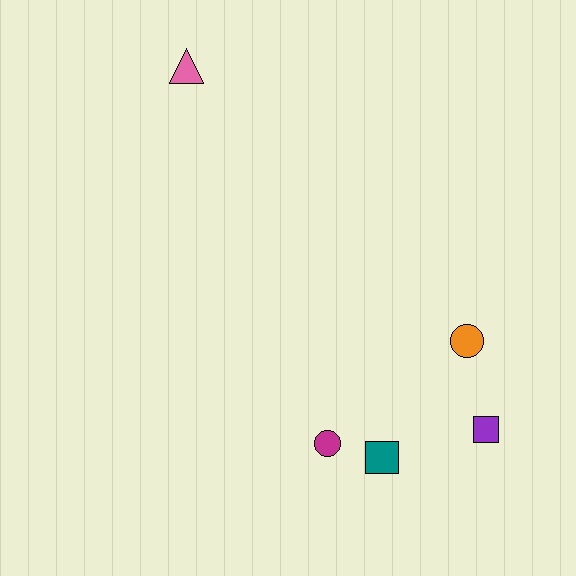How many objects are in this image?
There are 5 objects.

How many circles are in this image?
There are 2 circles.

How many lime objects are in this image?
There are no lime objects.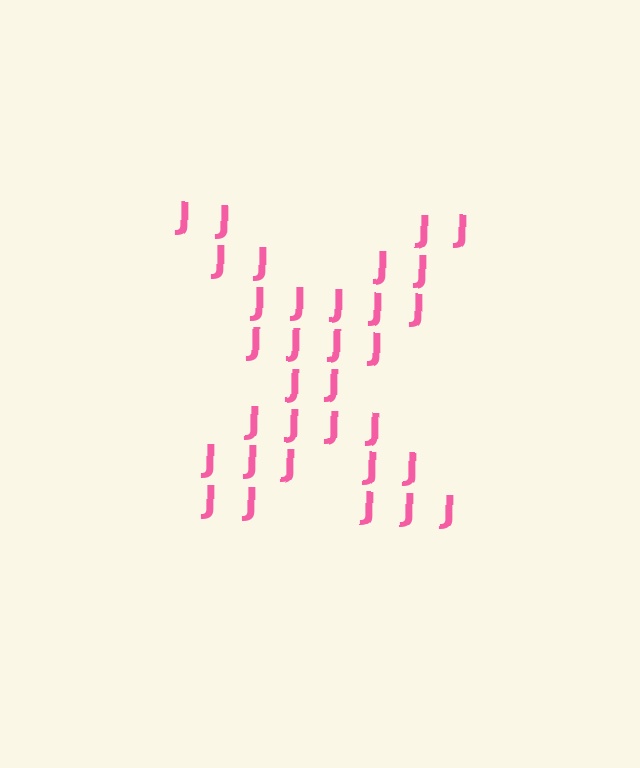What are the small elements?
The small elements are letter J's.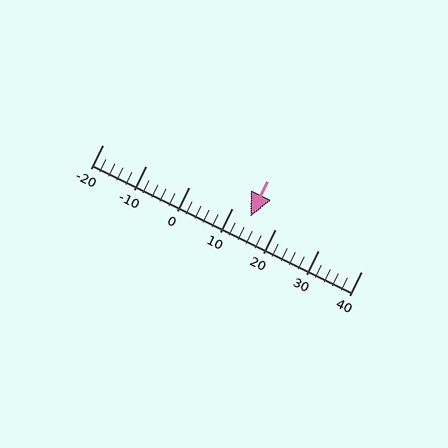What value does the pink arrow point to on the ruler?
The pink arrow points to approximately 14.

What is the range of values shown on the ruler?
The ruler shows values from -20 to 40.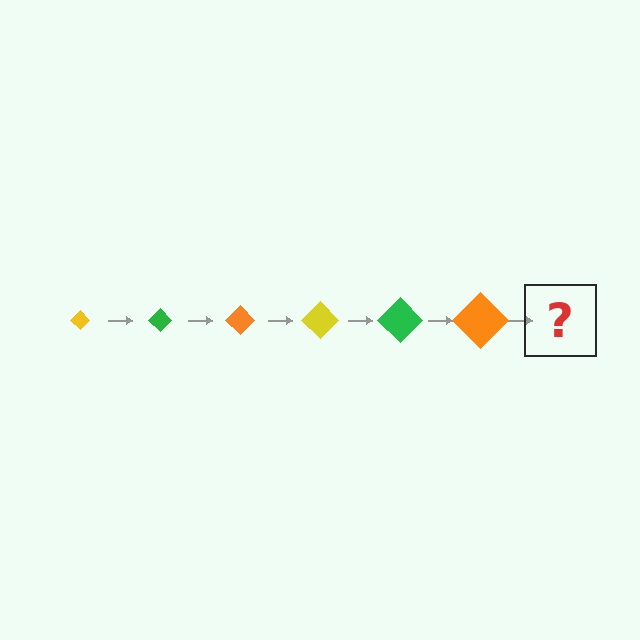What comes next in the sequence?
The next element should be a yellow diamond, larger than the previous one.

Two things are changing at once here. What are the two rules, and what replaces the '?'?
The two rules are that the diamond grows larger each step and the color cycles through yellow, green, and orange. The '?' should be a yellow diamond, larger than the previous one.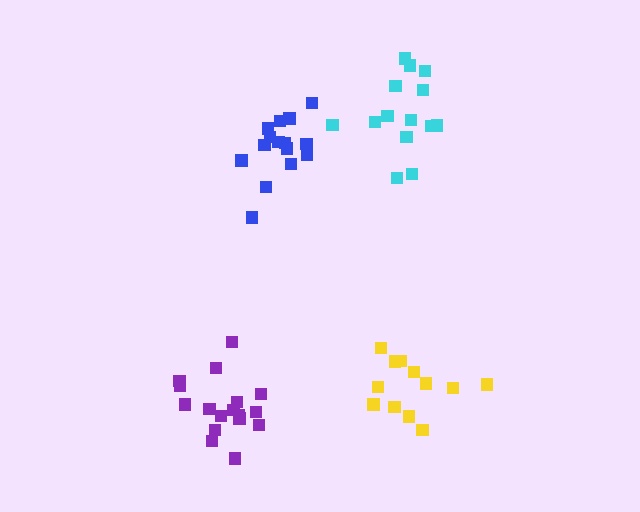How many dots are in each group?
Group 1: 14 dots, Group 2: 15 dots, Group 3: 17 dots, Group 4: 12 dots (58 total).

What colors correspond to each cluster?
The clusters are colored: cyan, blue, purple, yellow.